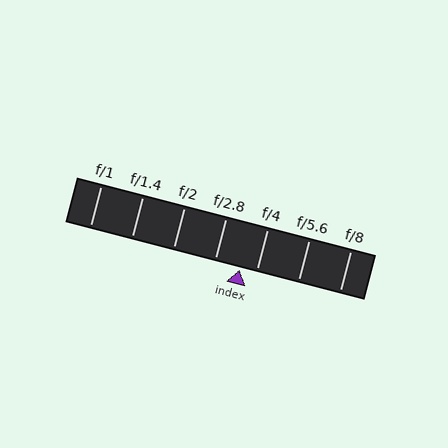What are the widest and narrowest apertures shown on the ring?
The widest aperture shown is f/1 and the narrowest is f/8.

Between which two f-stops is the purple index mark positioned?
The index mark is between f/2.8 and f/4.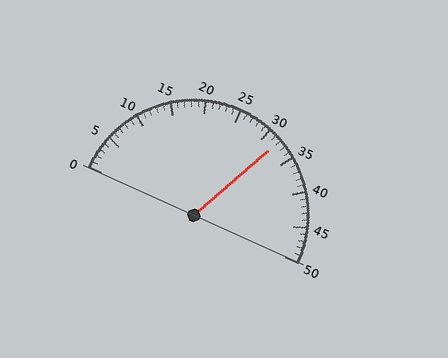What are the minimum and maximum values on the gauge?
The gauge ranges from 0 to 50.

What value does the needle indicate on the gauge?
The needle indicates approximately 32.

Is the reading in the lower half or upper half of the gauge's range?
The reading is in the upper half of the range (0 to 50).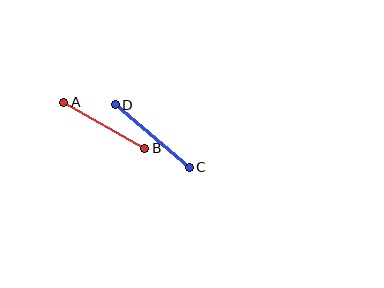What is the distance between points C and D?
The distance is approximately 97 pixels.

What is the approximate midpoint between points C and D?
The midpoint is at approximately (152, 136) pixels.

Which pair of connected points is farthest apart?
Points C and D are farthest apart.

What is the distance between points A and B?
The distance is approximately 93 pixels.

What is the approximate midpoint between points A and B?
The midpoint is at approximately (104, 125) pixels.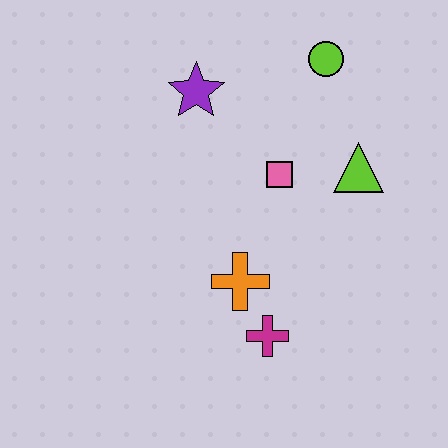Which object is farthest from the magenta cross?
The lime circle is farthest from the magenta cross.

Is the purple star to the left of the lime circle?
Yes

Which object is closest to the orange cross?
The magenta cross is closest to the orange cross.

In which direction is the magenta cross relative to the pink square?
The magenta cross is below the pink square.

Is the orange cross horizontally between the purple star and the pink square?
Yes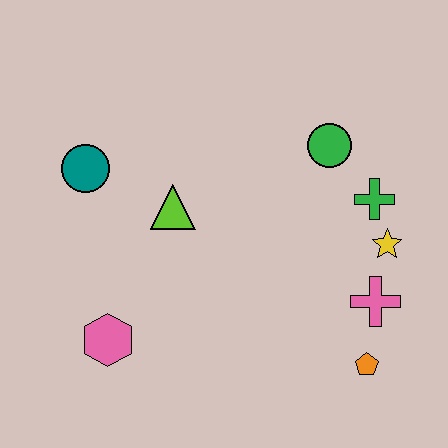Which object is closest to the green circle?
The green cross is closest to the green circle.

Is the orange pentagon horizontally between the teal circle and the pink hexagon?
No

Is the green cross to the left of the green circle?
No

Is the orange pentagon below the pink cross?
Yes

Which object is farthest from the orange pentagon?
The teal circle is farthest from the orange pentagon.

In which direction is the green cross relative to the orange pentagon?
The green cross is above the orange pentagon.